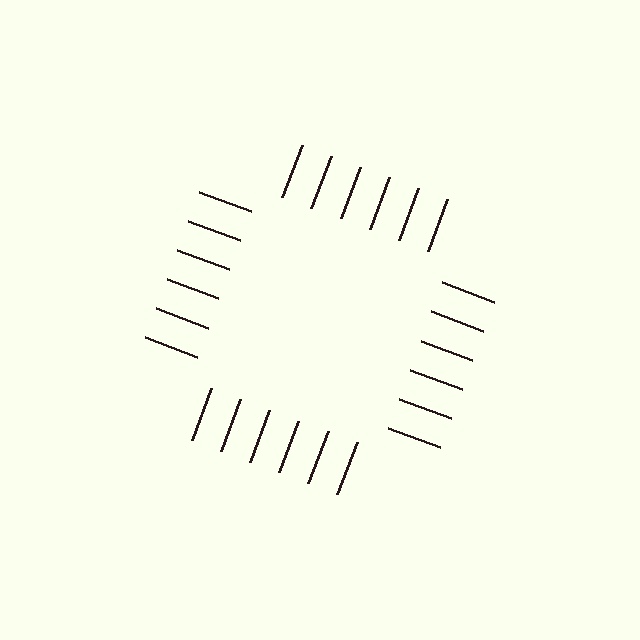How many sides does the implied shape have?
4 sides — the line-ends trace a square.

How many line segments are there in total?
24 — 6 along each of the 4 edges.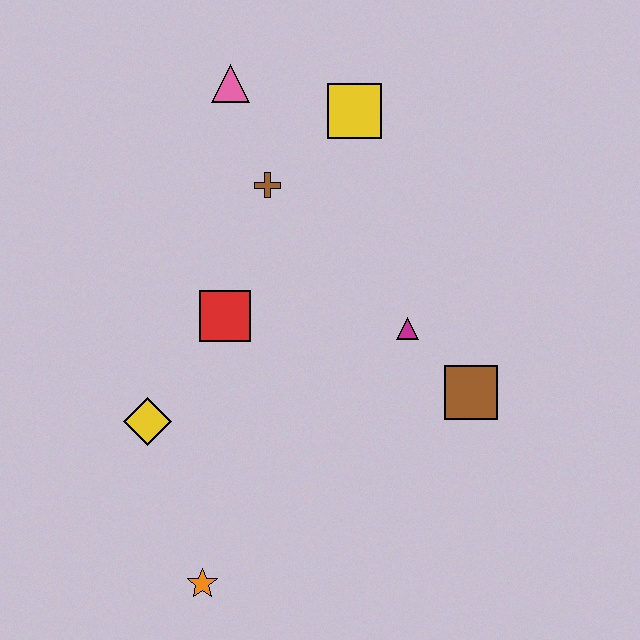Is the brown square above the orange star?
Yes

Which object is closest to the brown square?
The magenta triangle is closest to the brown square.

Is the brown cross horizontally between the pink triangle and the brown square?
Yes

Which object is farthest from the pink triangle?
The orange star is farthest from the pink triangle.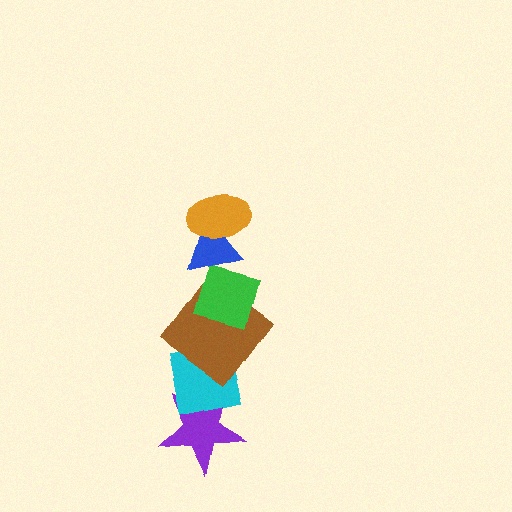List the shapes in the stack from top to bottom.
From top to bottom: the orange ellipse, the blue triangle, the green diamond, the brown diamond, the cyan square, the purple star.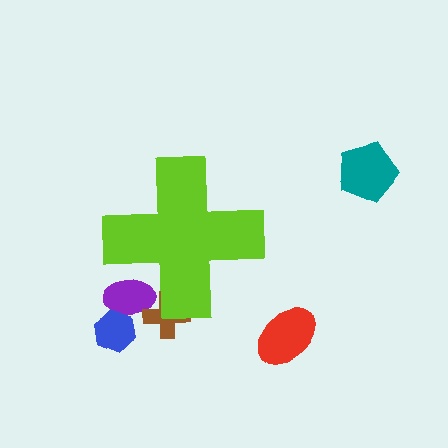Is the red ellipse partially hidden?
No, the red ellipse is fully visible.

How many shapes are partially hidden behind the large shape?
2 shapes are partially hidden.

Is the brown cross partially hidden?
Yes, the brown cross is partially hidden behind the lime cross.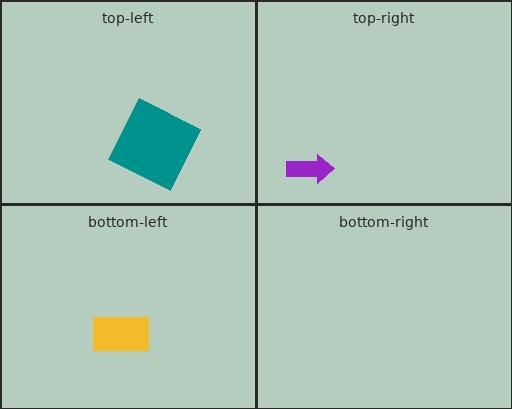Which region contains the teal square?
The top-left region.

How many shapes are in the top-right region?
1.